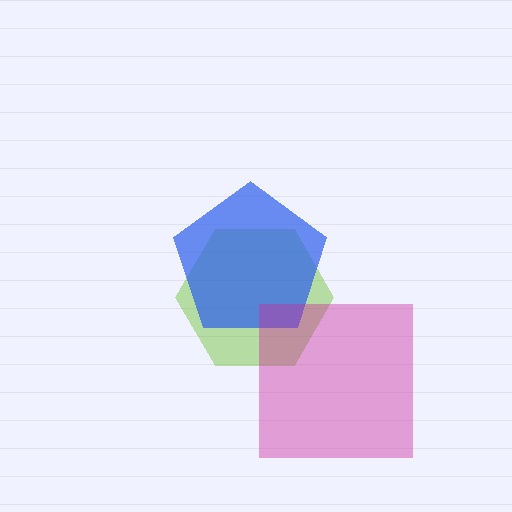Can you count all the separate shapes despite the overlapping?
Yes, there are 3 separate shapes.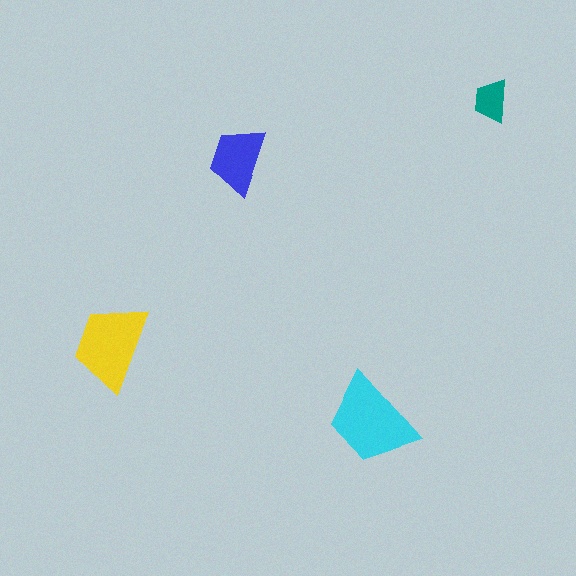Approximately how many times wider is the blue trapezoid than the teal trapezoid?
About 1.5 times wider.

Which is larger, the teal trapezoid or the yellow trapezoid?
The yellow one.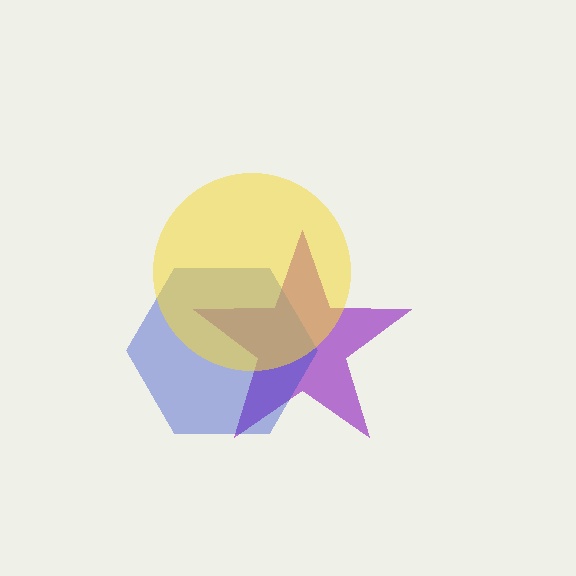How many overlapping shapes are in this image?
There are 3 overlapping shapes in the image.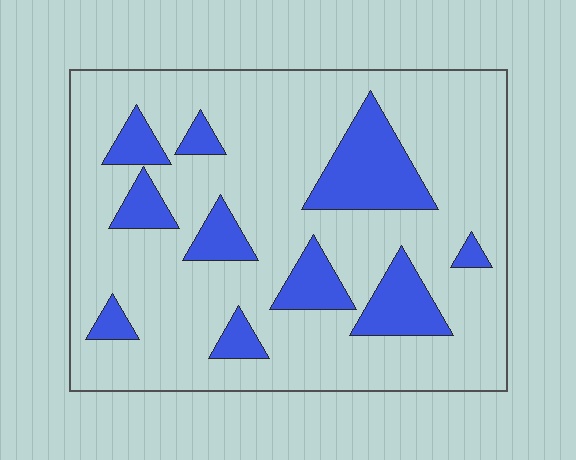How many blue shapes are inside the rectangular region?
10.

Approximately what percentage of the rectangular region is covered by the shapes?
Approximately 20%.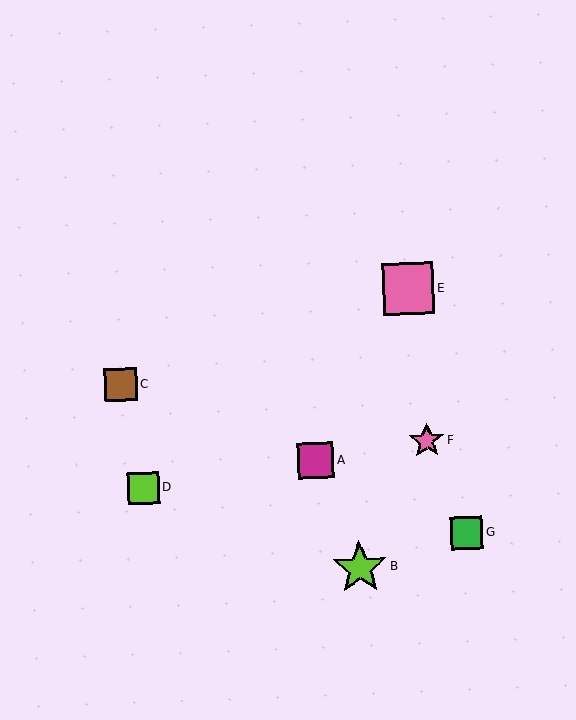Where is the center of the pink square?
The center of the pink square is at (408, 289).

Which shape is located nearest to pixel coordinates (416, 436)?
The pink star (labeled F) at (427, 441) is nearest to that location.